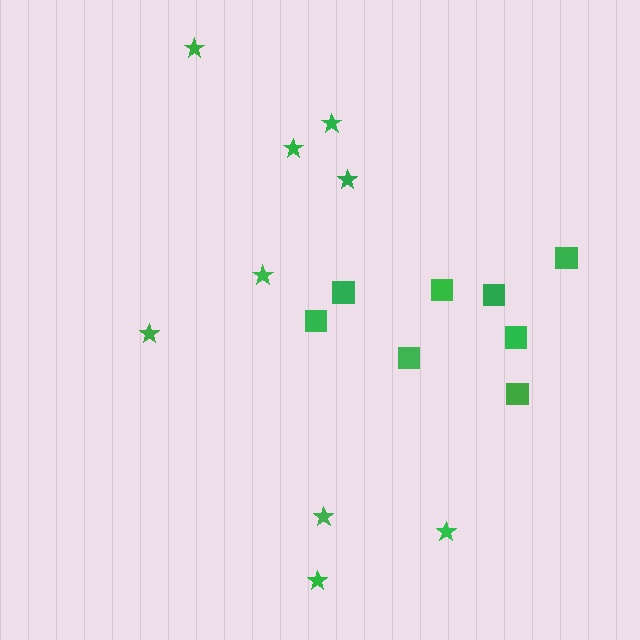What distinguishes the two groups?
There are 2 groups: one group of squares (8) and one group of stars (9).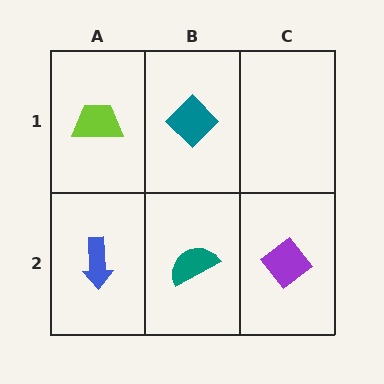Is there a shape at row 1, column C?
No, that cell is empty.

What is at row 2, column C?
A purple diamond.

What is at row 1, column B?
A teal diamond.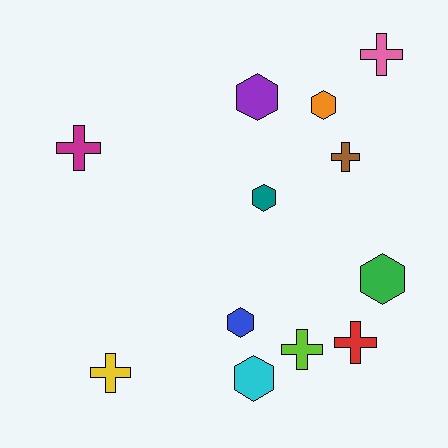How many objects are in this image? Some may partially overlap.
There are 12 objects.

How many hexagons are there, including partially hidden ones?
There are 6 hexagons.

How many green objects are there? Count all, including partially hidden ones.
There is 1 green object.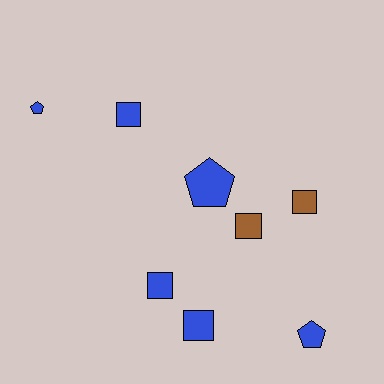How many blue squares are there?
There are 3 blue squares.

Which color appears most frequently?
Blue, with 6 objects.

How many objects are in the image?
There are 8 objects.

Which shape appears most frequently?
Square, with 5 objects.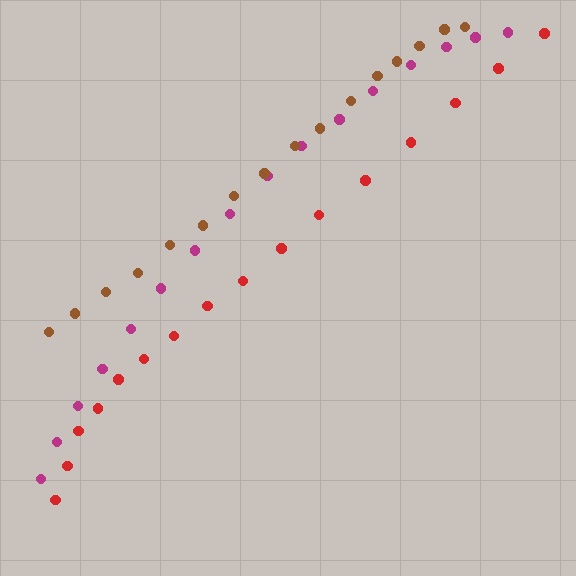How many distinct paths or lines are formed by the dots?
There are 3 distinct paths.